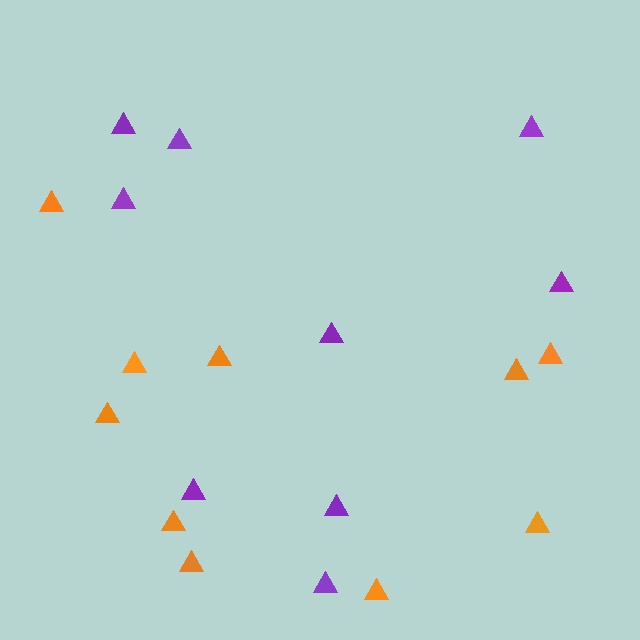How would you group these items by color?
There are 2 groups: one group of purple triangles (9) and one group of orange triangles (10).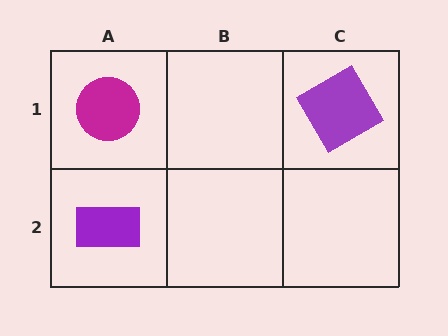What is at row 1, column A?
A magenta circle.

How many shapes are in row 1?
2 shapes.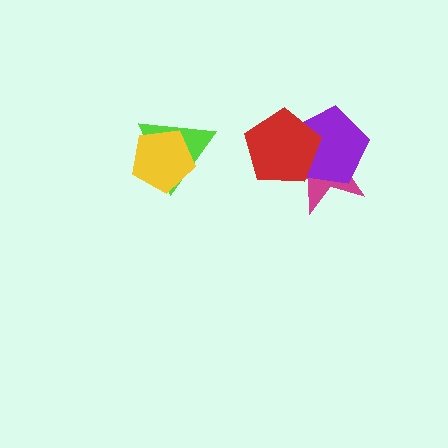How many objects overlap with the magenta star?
2 objects overlap with the magenta star.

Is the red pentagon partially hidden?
No, no other shape covers it.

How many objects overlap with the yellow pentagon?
1 object overlaps with the yellow pentagon.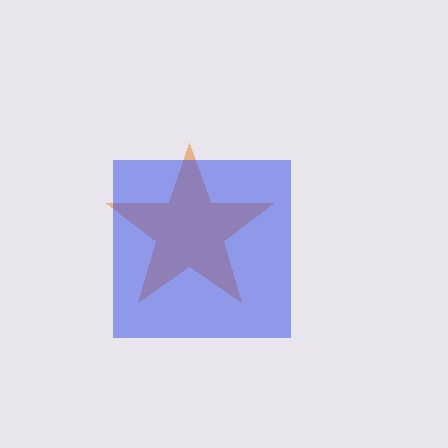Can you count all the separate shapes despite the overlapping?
Yes, there are 2 separate shapes.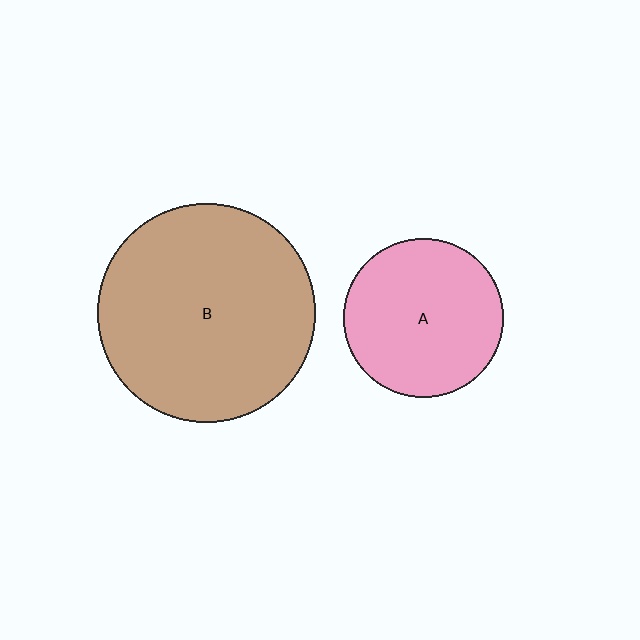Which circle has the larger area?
Circle B (brown).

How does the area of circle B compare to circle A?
Approximately 1.9 times.